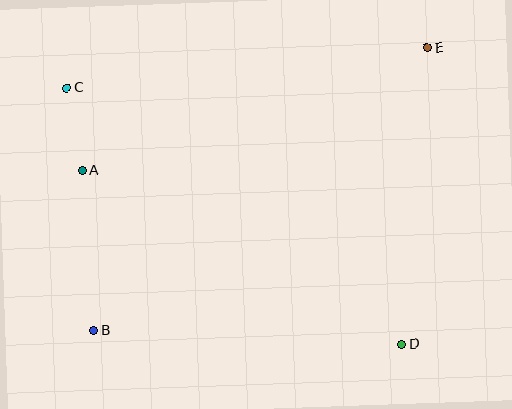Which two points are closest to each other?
Points A and C are closest to each other.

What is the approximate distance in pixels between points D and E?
The distance between D and E is approximately 298 pixels.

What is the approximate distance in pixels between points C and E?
The distance between C and E is approximately 363 pixels.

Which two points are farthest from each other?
Points B and E are farthest from each other.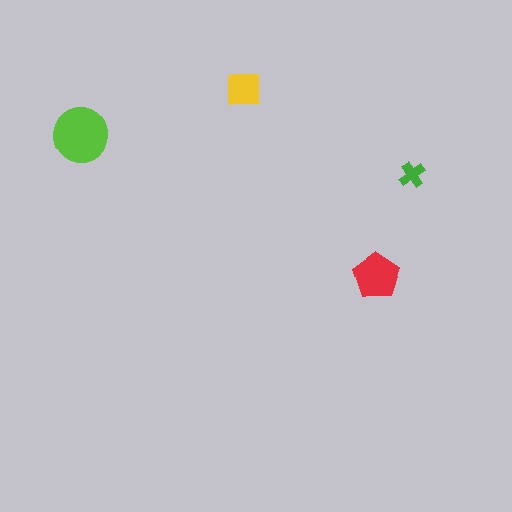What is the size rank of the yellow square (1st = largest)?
3rd.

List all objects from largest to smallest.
The lime circle, the red pentagon, the yellow square, the green cross.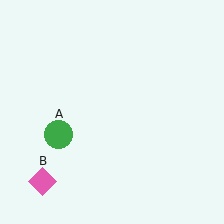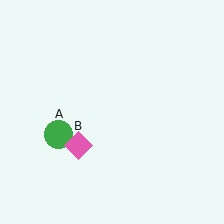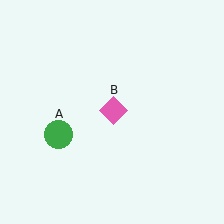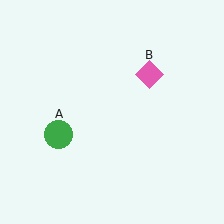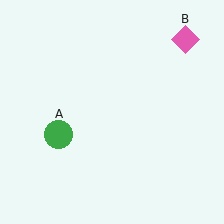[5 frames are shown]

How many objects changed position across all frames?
1 object changed position: pink diamond (object B).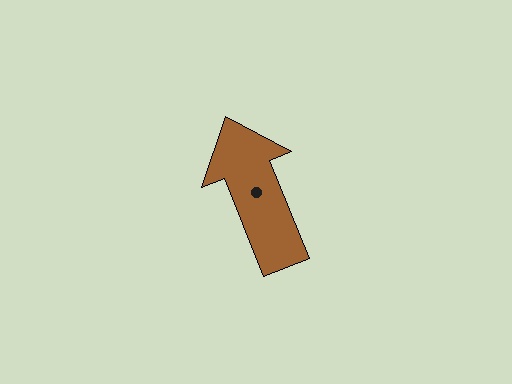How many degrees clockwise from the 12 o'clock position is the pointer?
Approximately 338 degrees.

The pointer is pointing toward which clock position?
Roughly 11 o'clock.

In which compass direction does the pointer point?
North.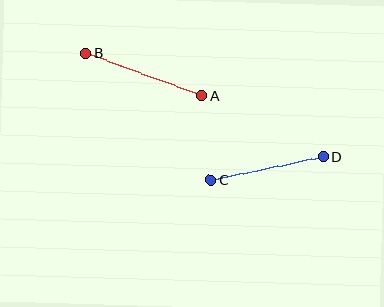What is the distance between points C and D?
The distance is approximately 115 pixels.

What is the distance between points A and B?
The distance is approximately 123 pixels.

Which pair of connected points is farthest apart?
Points A and B are farthest apart.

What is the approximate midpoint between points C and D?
The midpoint is at approximately (267, 168) pixels.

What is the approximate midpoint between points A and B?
The midpoint is at approximately (143, 74) pixels.